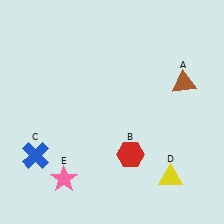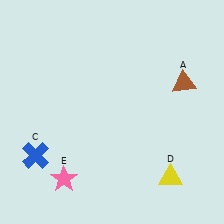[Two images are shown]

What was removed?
The red hexagon (B) was removed in Image 2.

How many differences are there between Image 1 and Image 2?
There is 1 difference between the two images.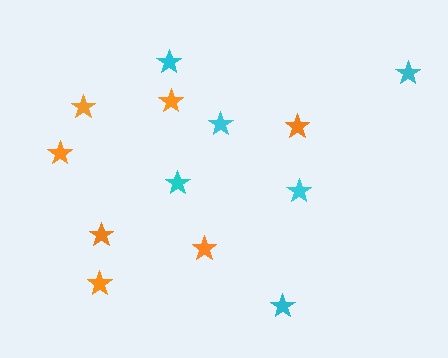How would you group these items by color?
There are 2 groups: one group of cyan stars (6) and one group of orange stars (7).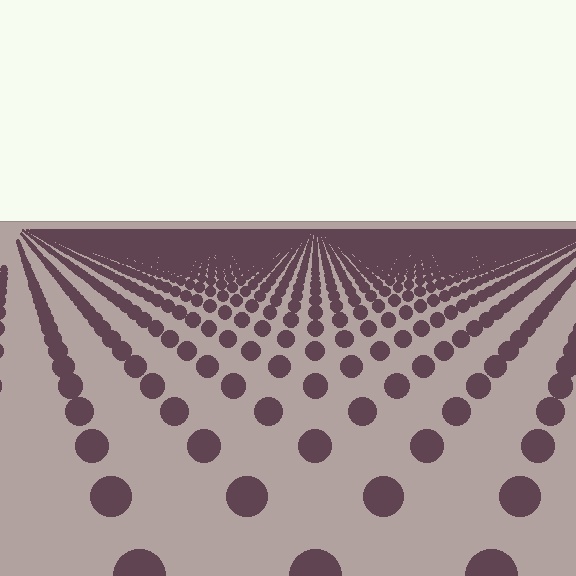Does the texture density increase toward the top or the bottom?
Density increases toward the top.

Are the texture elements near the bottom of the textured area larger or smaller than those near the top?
Larger. Near the bottom, elements are closer to the viewer and appear at a bigger on-screen size.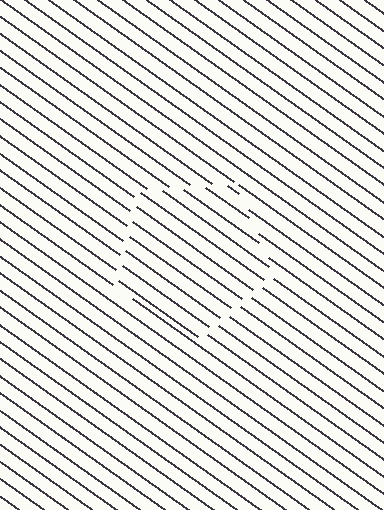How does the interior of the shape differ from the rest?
The interior of the shape contains the same grating, shifted by half a period — the contour is defined by the phase discontinuity where line-ends from the inner and outer gratings abut.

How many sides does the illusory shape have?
5 sides — the line-ends trace a pentagon.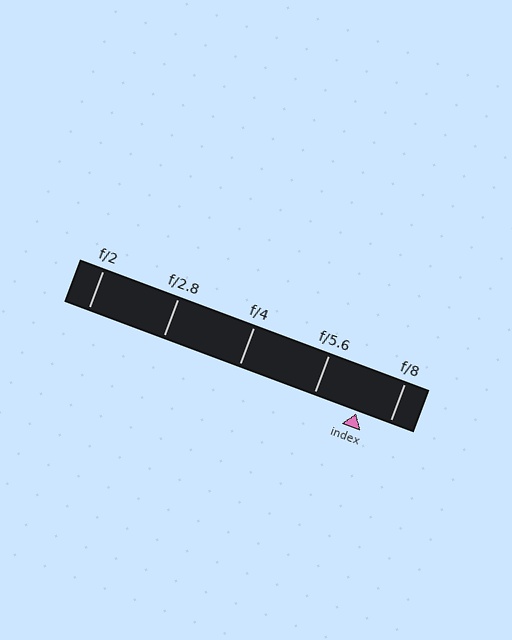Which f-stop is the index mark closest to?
The index mark is closest to f/8.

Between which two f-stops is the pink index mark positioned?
The index mark is between f/5.6 and f/8.